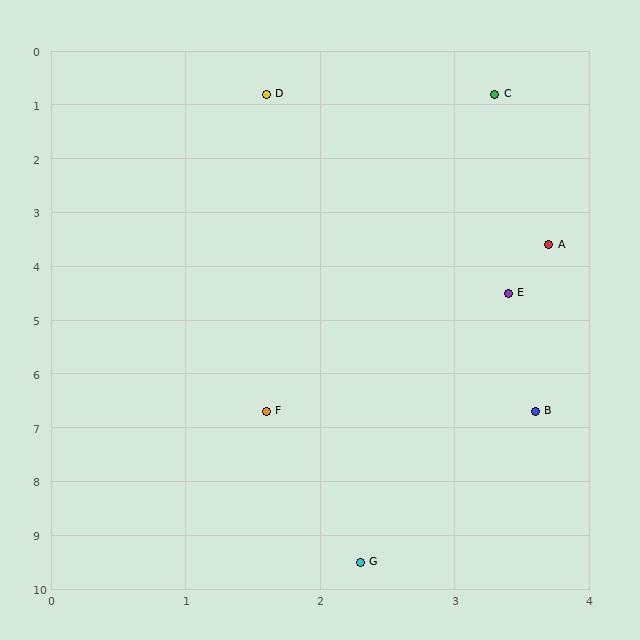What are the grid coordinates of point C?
Point C is at approximately (3.3, 0.8).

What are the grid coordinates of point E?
Point E is at approximately (3.4, 4.5).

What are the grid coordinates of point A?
Point A is at approximately (3.7, 3.6).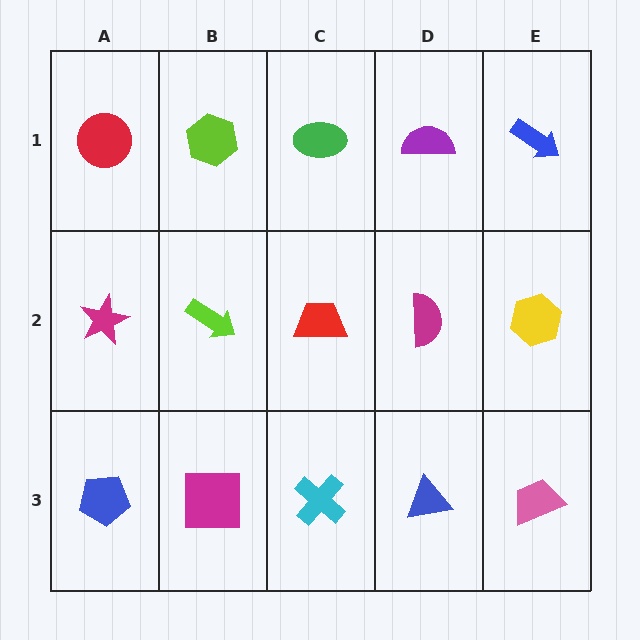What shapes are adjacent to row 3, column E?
A yellow hexagon (row 2, column E), a blue triangle (row 3, column D).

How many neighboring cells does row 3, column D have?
3.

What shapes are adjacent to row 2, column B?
A lime hexagon (row 1, column B), a magenta square (row 3, column B), a magenta star (row 2, column A), a red trapezoid (row 2, column C).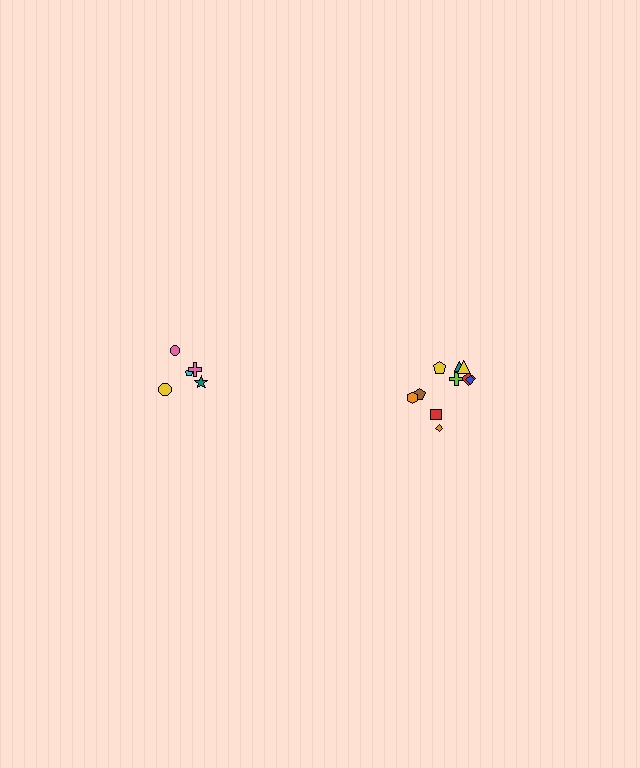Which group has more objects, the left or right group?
The right group.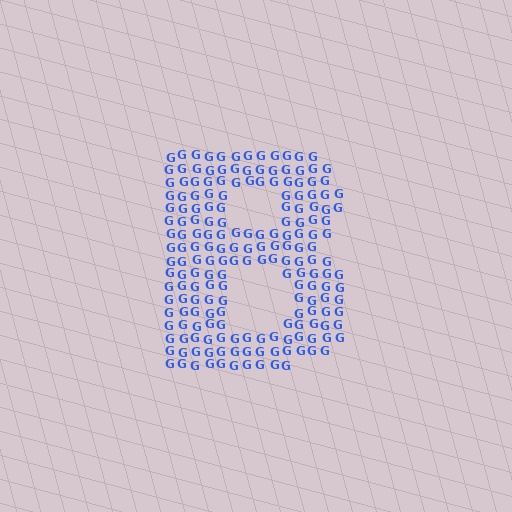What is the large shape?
The large shape is the letter B.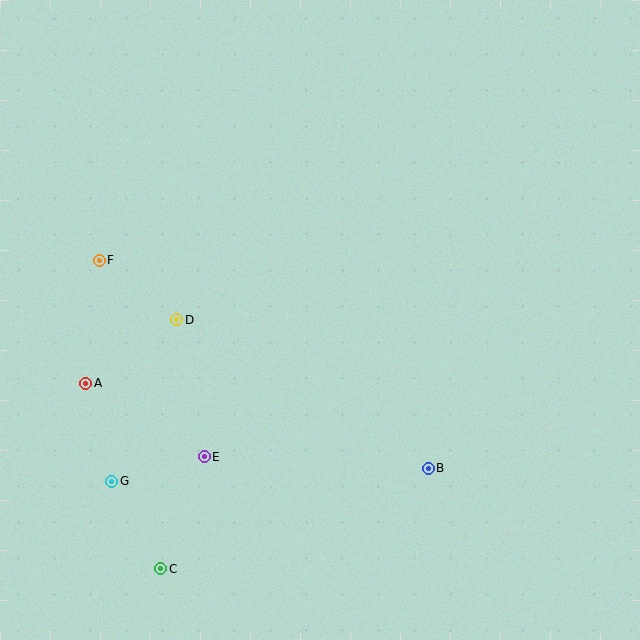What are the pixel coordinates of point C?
Point C is at (161, 569).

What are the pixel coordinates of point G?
Point G is at (112, 481).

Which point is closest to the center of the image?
Point D at (177, 320) is closest to the center.